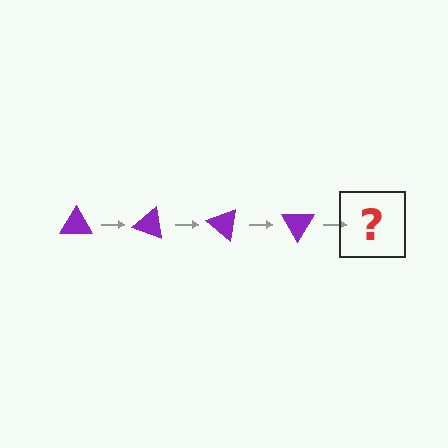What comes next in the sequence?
The next element should be a purple triangle rotated 80 degrees.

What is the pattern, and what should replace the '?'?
The pattern is that the triangle rotates 20 degrees each step. The '?' should be a purple triangle rotated 80 degrees.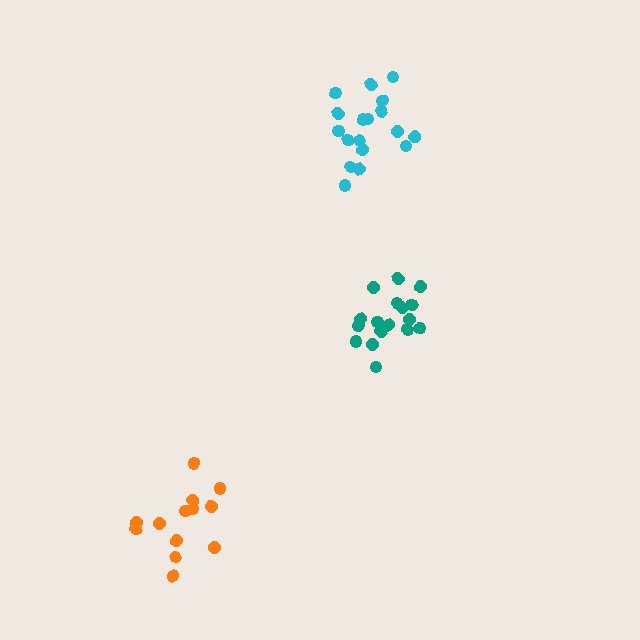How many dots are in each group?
Group 1: 17 dots, Group 2: 13 dots, Group 3: 18 dots (48 total).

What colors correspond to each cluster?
The clusters are colored: teal, orange, cyan.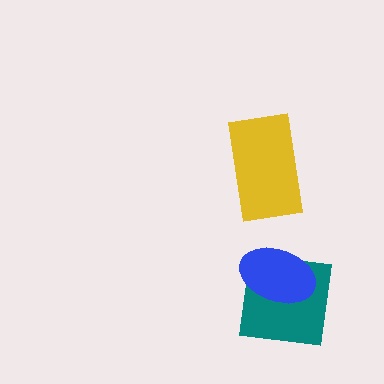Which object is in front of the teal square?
The blue ellipse is in front of the teal square.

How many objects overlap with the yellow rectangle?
0 objects overlap with the yellow rectangle.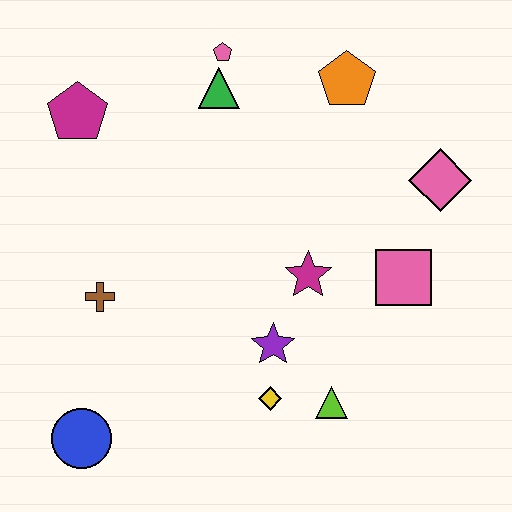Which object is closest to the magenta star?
The purple star is closest to the magenta star.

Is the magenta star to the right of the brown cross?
Yes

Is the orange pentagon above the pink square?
Yes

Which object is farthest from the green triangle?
The blue circle is farthest from the green triangle.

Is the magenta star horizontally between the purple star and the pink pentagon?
No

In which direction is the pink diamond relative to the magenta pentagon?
The pink diamond is to the right of the magenta pentagon.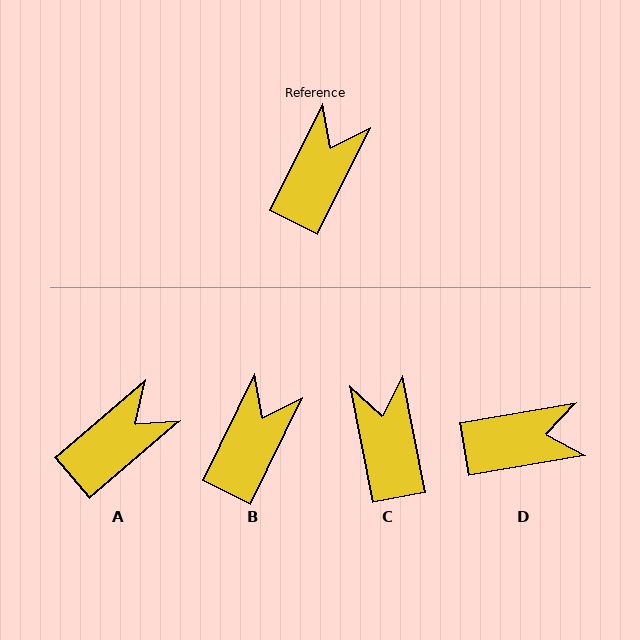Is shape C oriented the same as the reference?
No, it is off by about 37 degrees.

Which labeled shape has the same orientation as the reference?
B.